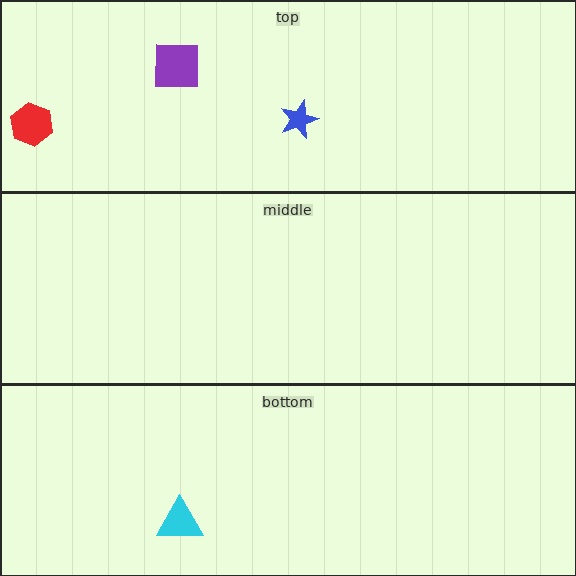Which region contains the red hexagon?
The top region.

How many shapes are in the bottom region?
1.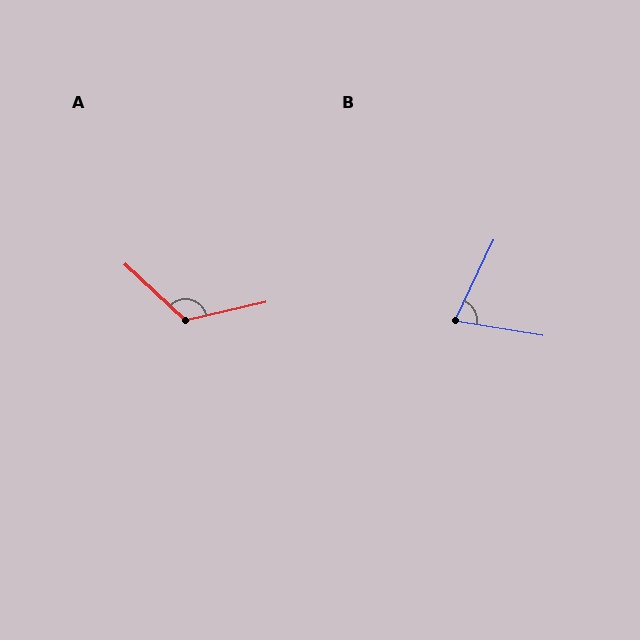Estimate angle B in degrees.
Approximately 74 degrees.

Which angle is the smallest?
B, at approximately 74 degrees.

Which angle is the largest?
A, at approximately 124 degrees.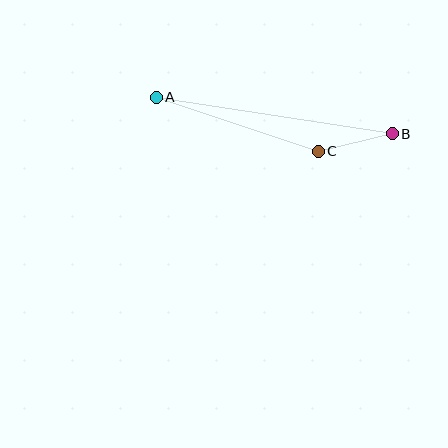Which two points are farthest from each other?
Points A and B are farthest from each other.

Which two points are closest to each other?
Points B and C are closest to each other.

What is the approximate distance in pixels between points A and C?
The distance between A and C is approximately 171 pixels.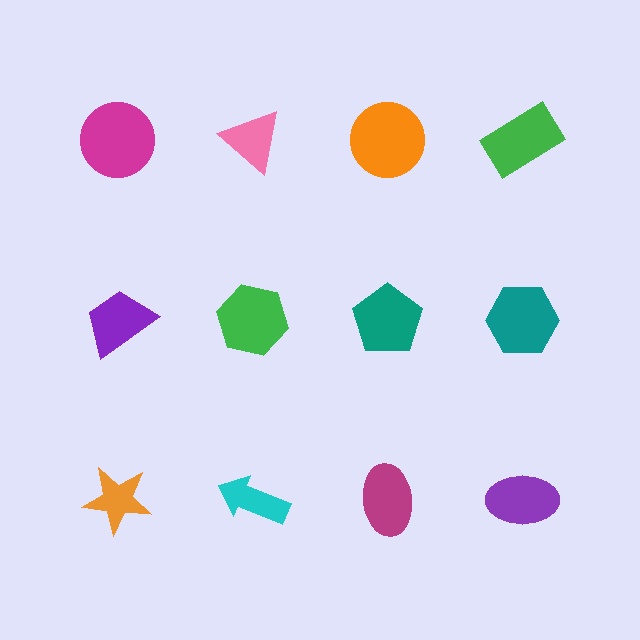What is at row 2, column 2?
A green hexagon.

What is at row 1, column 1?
A magenta circle.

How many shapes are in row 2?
4 shapes.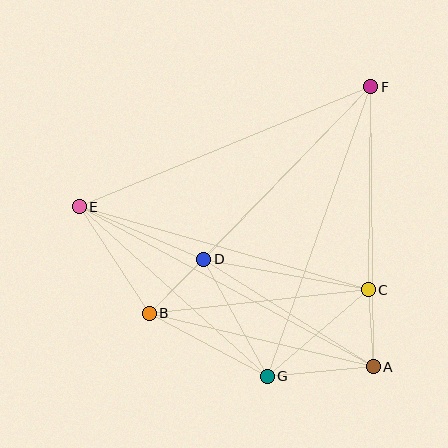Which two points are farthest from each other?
Points A and E are farthest from each other.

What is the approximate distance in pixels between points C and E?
The distance between C and E is approximately 301 pixels.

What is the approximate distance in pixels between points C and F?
The distance between C and F is approximately 203 pixels.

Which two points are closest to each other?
Points B and D are closest to each other.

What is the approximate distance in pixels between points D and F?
The distance between D and F is approximately 240 pixels.